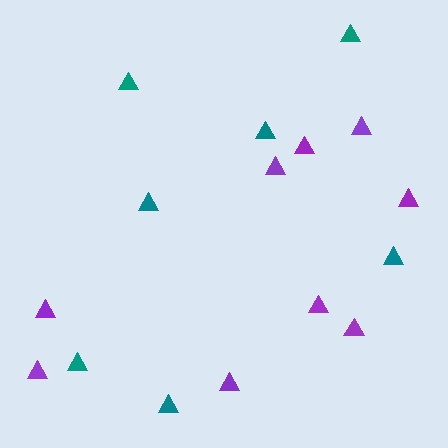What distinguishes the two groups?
There are 2 groups: one group of purple triangles (9) and one group of teal triangles (7).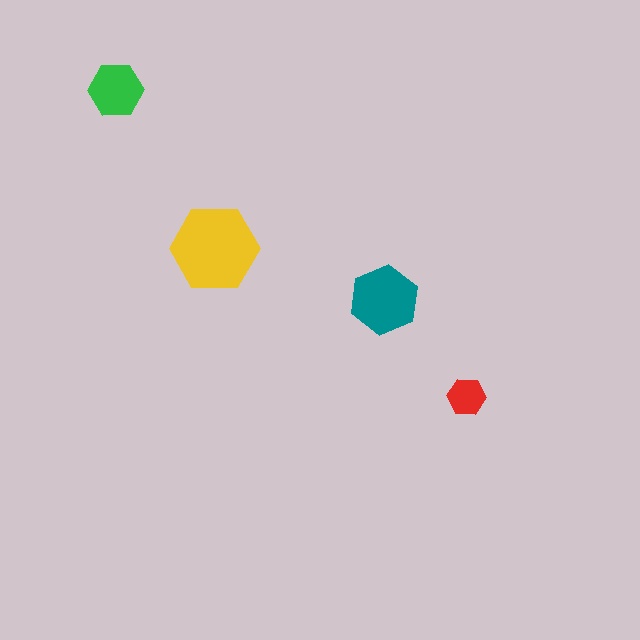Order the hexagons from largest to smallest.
the yellow one, the teal one, the green one, the red one.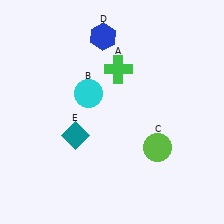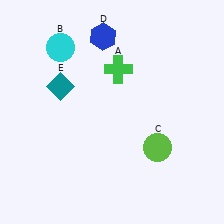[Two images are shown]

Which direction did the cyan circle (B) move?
The cyan circle (B) moved up.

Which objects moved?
The objects that moved are: the cyan circle (B), the teal diamond (E).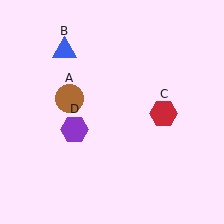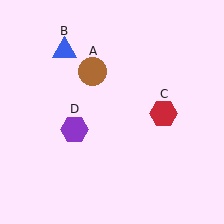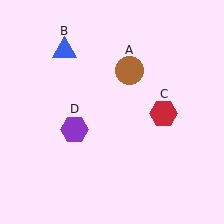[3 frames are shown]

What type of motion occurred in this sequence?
The brown circle (object A) rotated clockwise around the center of the scene.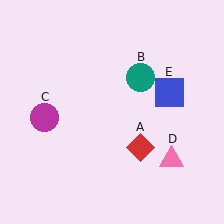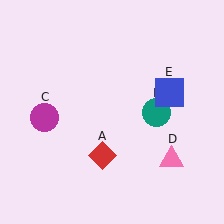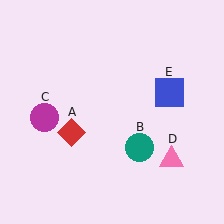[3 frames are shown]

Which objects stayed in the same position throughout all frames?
Magenta circle (object C) and pink triangle (object D) and blue square (object E) remained stationary.